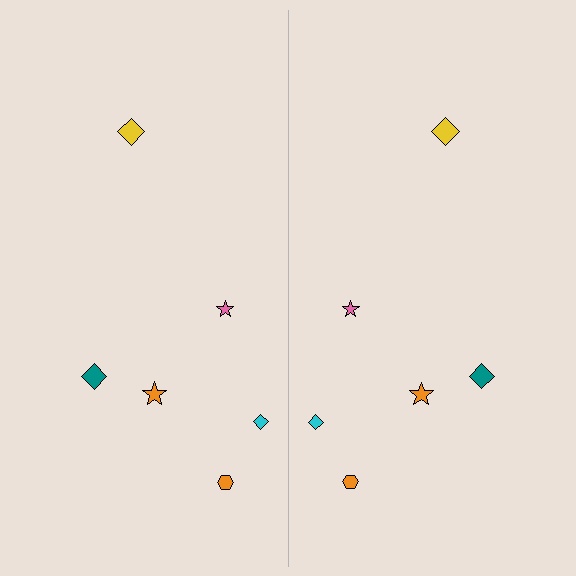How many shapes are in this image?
There are 12 shapes in this image.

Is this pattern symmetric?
Yes, this pattern has bilateral (reflection) symmetry.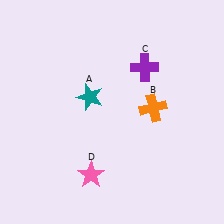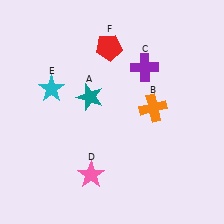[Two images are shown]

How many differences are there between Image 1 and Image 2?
There are 2 differences between the two images.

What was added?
A cyan star (E), a red pentagon (F) were added in Image 2.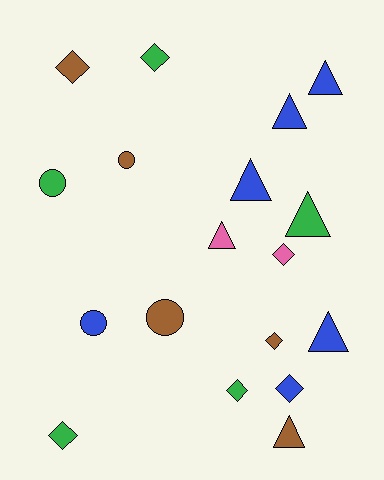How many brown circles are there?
There are 2 brown circles.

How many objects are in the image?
There are 18 objects.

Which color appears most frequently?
Blue, with 6 objects.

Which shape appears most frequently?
Diamond, with 7 objects.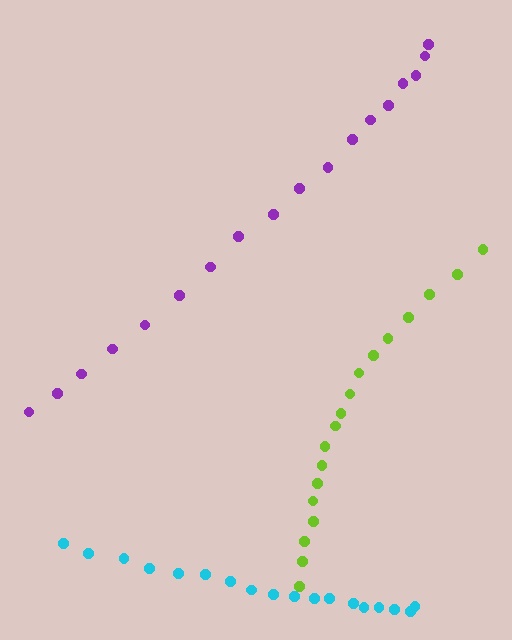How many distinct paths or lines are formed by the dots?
There are 3 distinct paths.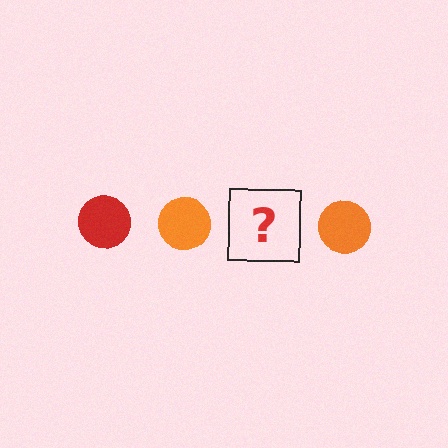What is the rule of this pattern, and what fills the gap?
The rule is that the pattern cycles through red, orange circles. The gap should be filled with a red circle.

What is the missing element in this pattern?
The missing element is a red circle.